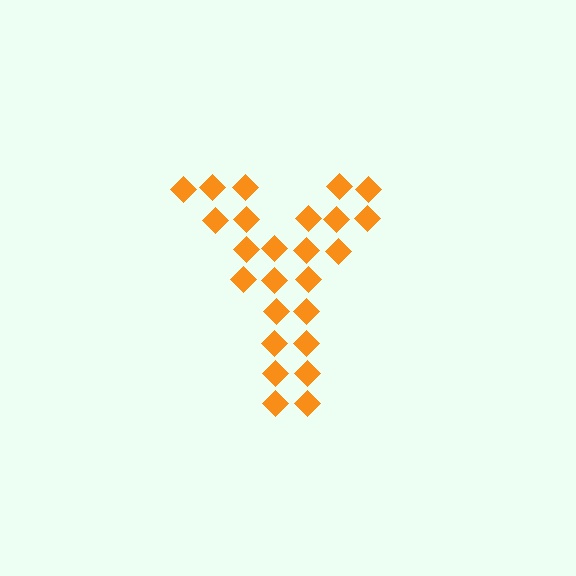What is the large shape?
The large shape is the letter Y.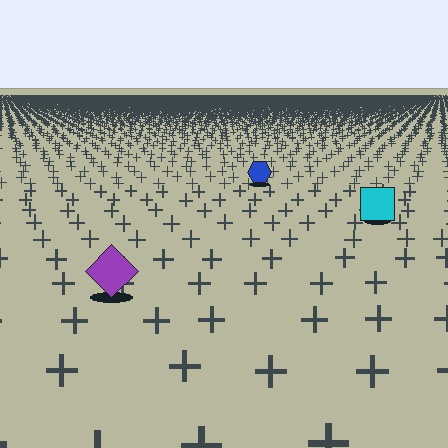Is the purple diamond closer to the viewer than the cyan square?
Yes. The purple diamond is closer — you can tell from the texture gradient: the ground texture is coarser near it.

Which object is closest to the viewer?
The purple diamond is closest. The texture marks near it are larger and more spread out.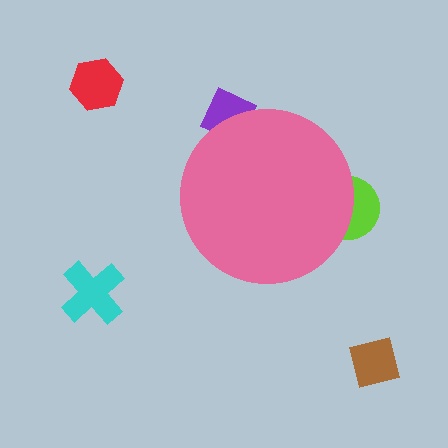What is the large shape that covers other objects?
A pink circle.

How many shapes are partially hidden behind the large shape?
2 shapes are partially hidden.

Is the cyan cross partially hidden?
No, the cyan cross is fully visible.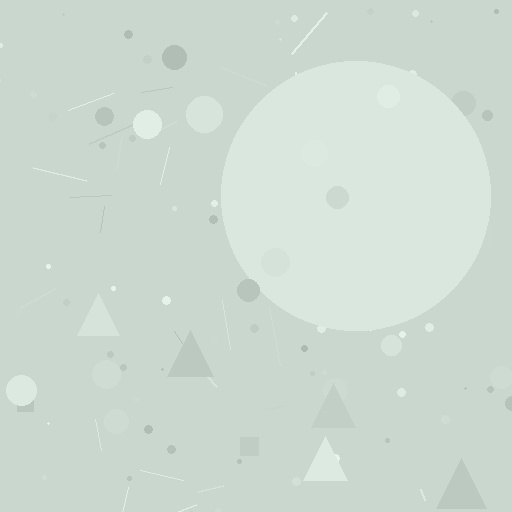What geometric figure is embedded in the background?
A circle is embedded in the background.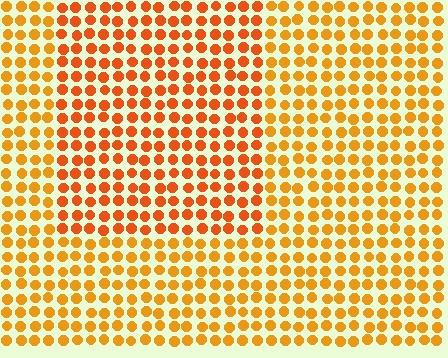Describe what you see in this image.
The image is filled with small orange elements in a uniform arrangement. A rectangle-shaped region is visible where the elements are tinted to a slightly different hue, forming a subtle color boundary.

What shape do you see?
I see a rectangle.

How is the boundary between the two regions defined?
The boundary is defined purely by a slight shift in hue (about 20 degrees). Spacing, size, and orientation are identical on both sides.